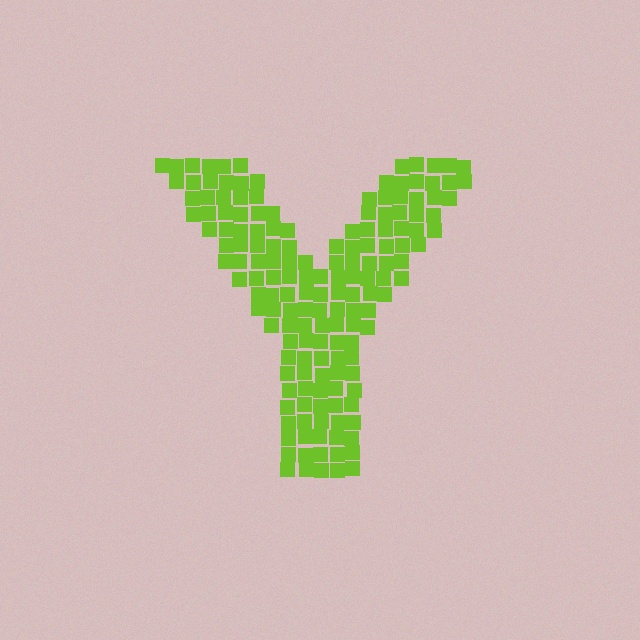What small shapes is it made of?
It is made of small squares.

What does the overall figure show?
The overall figure shows the letter Y.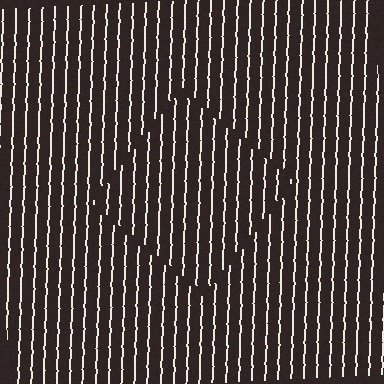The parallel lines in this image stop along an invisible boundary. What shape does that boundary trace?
An illusory square. The interior of the shape contains the same grating, shifted by half a period — the contour is defined by the phase discontinuity where line-ends from the inner and outer gratings abut.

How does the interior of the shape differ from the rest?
The interior of the shape contains the same grating, shifted by half a period — the contour is defined by the phase discontinuity where line-ends from the inner and outer gratings abut.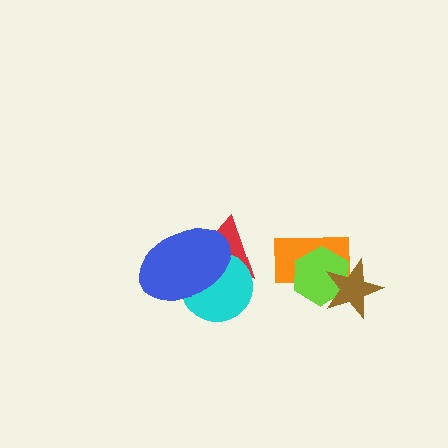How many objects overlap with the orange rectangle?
2 objects overlap with the orange rectangle.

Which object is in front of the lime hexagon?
The brown star is in front of the lime hexagon.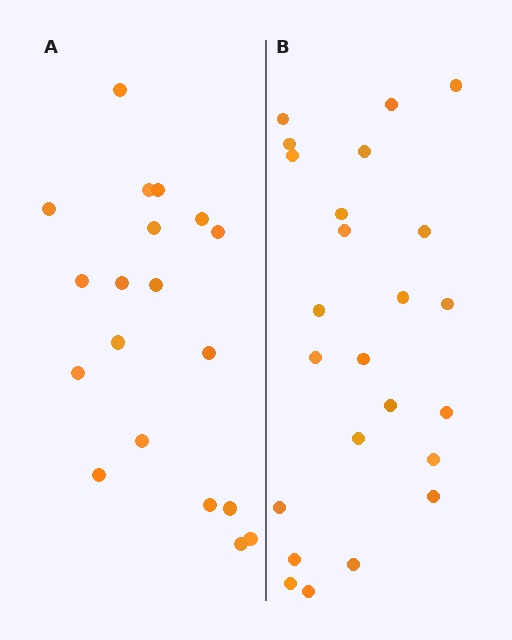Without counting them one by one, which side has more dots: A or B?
Region B (the right region) has more dots.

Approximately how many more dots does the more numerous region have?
Region B has about 5 more dots than region A.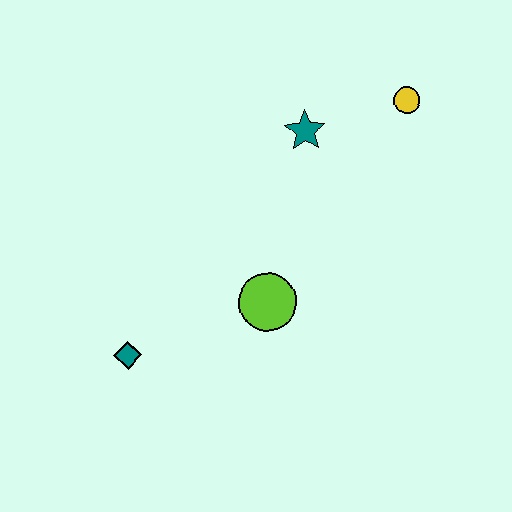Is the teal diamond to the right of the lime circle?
No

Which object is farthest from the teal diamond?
The yellow circle is farthest from the teal diamond.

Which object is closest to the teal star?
The yellow circle is closest to the teal star.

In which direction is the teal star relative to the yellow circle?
The teal star is to the left of the yellow circle.